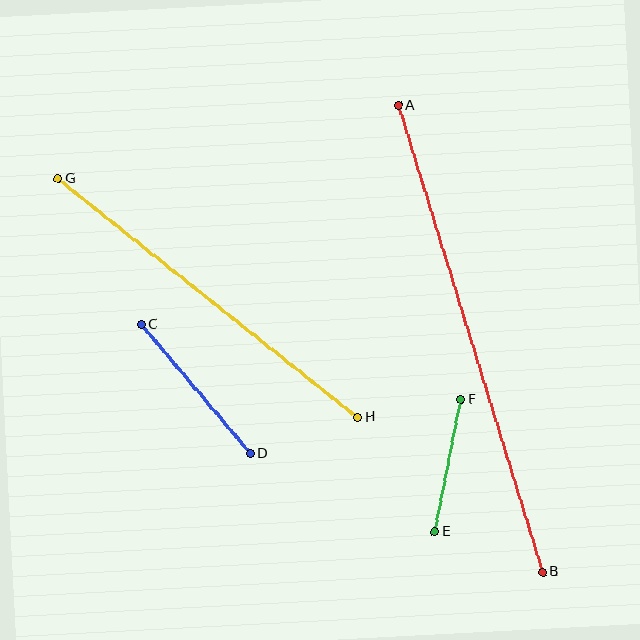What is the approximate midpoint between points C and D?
The midpoint is at approximately (196, 389) pixels.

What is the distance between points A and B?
The distance is approximately 489 pixels.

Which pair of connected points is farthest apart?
Points A and B are farthest apart.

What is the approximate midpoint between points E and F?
The midpoint is at approximately (448, 466) pixels.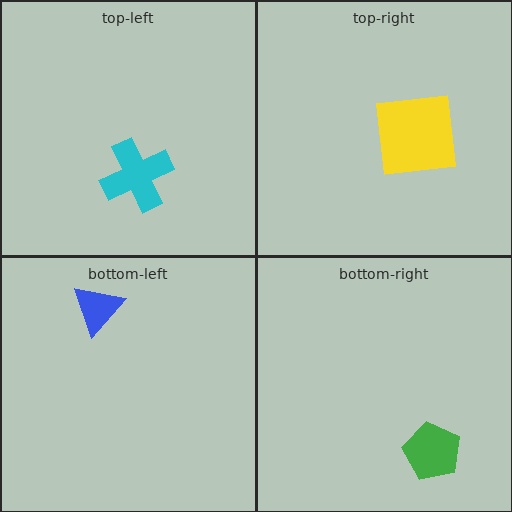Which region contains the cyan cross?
The top-left region.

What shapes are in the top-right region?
The yellow square.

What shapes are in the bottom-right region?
The green pentagon.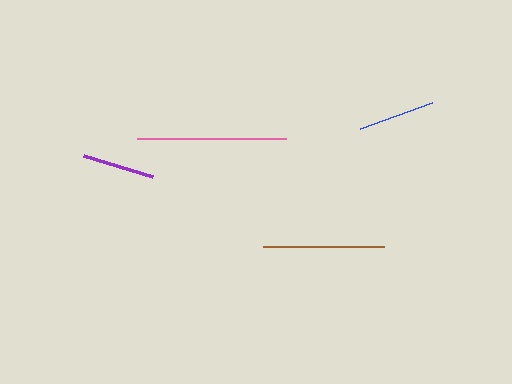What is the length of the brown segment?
The brown segment is approximately 121 pixels long.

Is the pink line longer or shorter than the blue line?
The pink line is longer than the blue line.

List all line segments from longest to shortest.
From longest to shortest: pink, brown, blue, purple.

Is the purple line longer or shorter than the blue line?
The blue line is longer than the purple line.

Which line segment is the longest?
The pink line is the longest at approximately 149 pixels.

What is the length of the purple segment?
The purple segment is approximately 73 pixels long.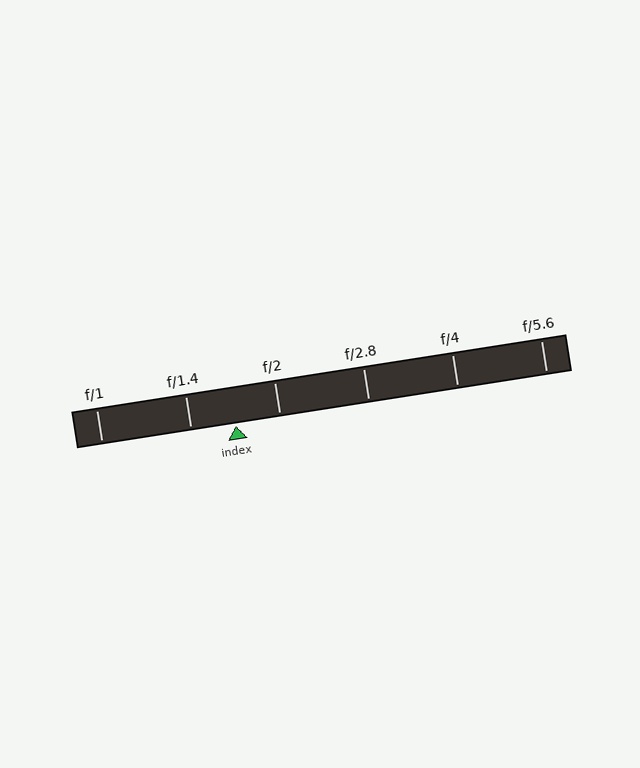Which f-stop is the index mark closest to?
The index mark is closest to f/2.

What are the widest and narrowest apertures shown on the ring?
The widest aperture shown is f/1 and the narrowest is f/5.6.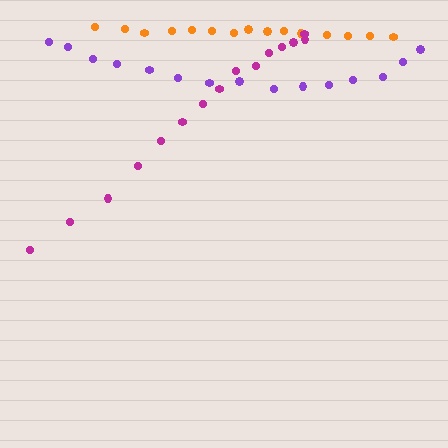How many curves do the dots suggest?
There are 3 distinct paths.